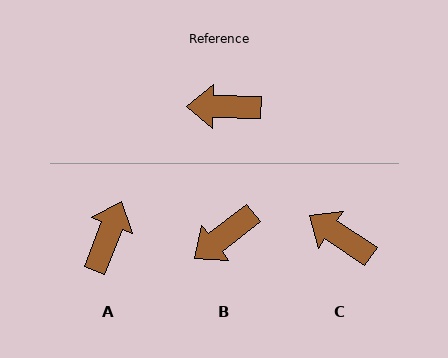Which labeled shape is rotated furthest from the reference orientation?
A, about 110 degrees away.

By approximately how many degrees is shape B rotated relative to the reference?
Approximately 39 degrees counter-clockwise.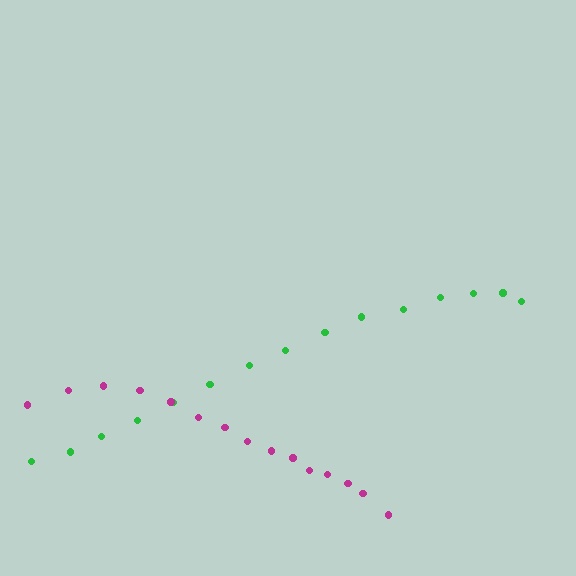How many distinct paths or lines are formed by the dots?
There are 2 distinct paths.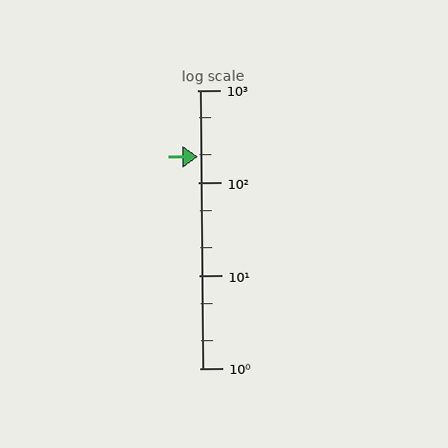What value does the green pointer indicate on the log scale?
The pointer indicates approximately 190.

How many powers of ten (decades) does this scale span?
The scale spans 3 decades, from 1 to 1000.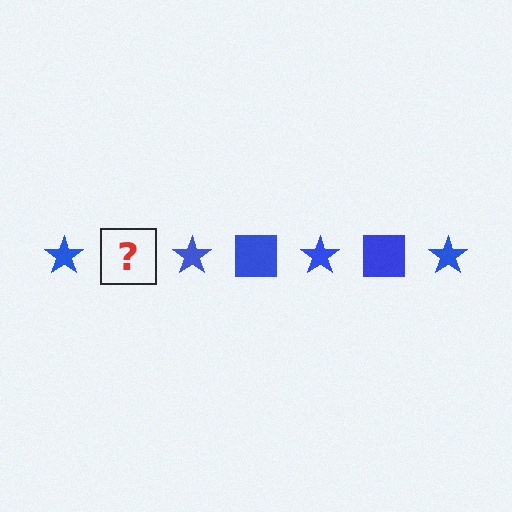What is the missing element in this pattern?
The missing element is a blue square.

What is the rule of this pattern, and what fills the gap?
The rule is that the pattern cycles through star, square shapes in blue. The gap should be filled with a blue square.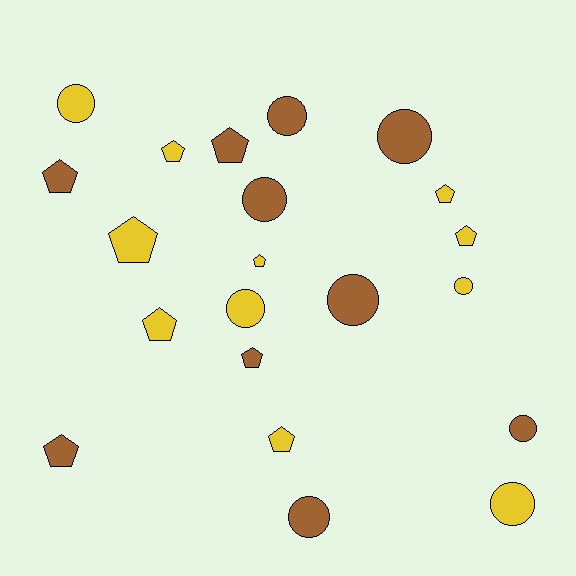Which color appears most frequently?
Yellow, with 11 objects.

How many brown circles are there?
There are 6 brown circles.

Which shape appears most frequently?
Pentagon, with 11 objects.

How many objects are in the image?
There are 21 objects.